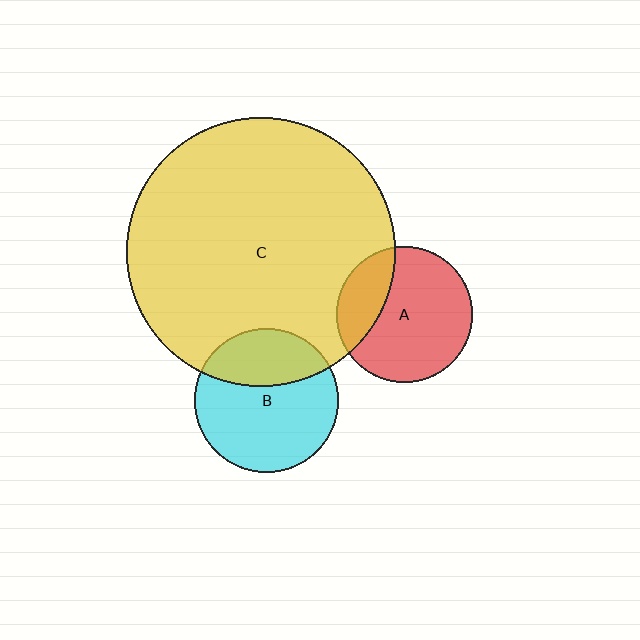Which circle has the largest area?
Circle C (yellow).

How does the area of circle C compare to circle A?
Approximately 3.9 times.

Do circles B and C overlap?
Yes.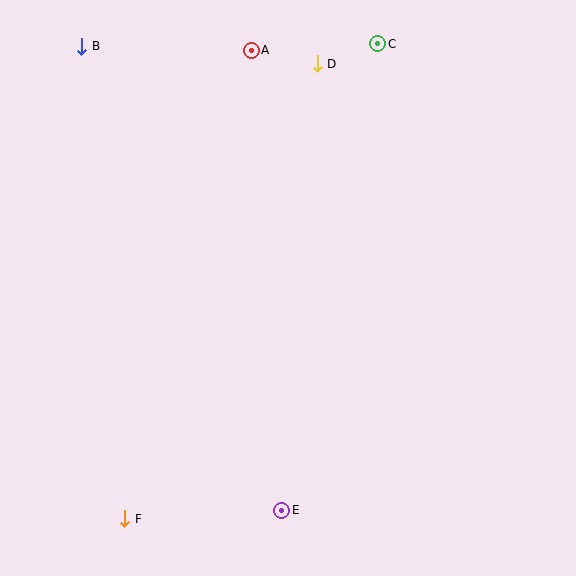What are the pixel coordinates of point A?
Point A is at (251, 50).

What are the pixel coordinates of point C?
Point C is at (378, 44).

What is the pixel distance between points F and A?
The distance between F and A is 485 pixels.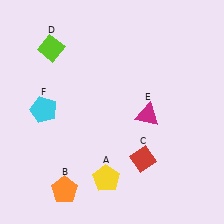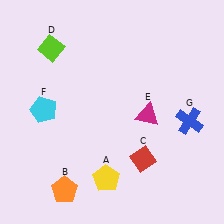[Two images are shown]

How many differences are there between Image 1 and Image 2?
There is 1 difference between the two images.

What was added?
A blue cross (G) was added in Image 2.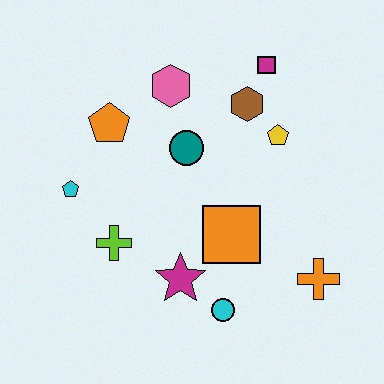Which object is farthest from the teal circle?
The orange cross is farthest from the teal circle.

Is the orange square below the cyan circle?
No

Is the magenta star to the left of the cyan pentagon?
No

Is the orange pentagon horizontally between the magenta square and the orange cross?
No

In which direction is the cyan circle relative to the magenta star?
The cyan circle is to the right of the magenta star.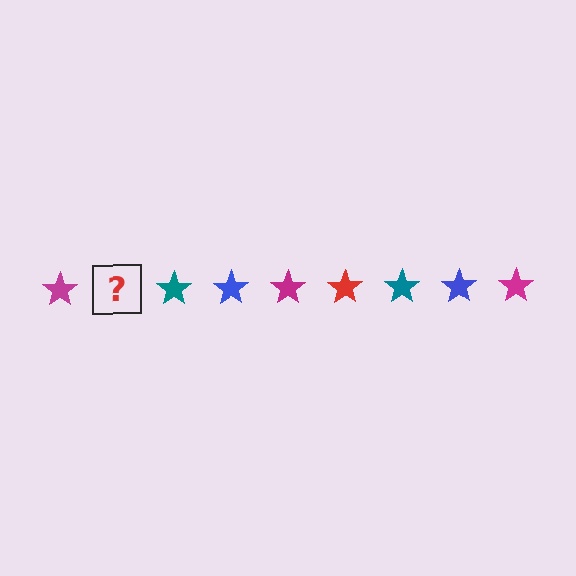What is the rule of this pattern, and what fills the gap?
The rule is that the pattern cycles through magenta, red, teal, blue stars. The gap should be filled with a red star.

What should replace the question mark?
The question mark should be replaced with a red star.